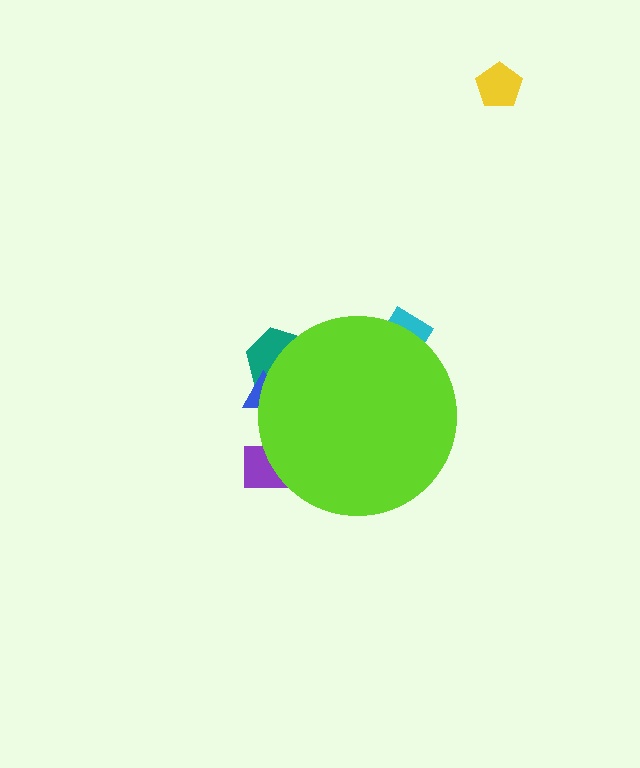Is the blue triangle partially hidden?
Yes, the blue triangle is partially hidden behind the lime circle.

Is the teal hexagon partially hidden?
Yes, the teal hexagon is partially hidden behind the lime circle.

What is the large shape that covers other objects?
A lime circle.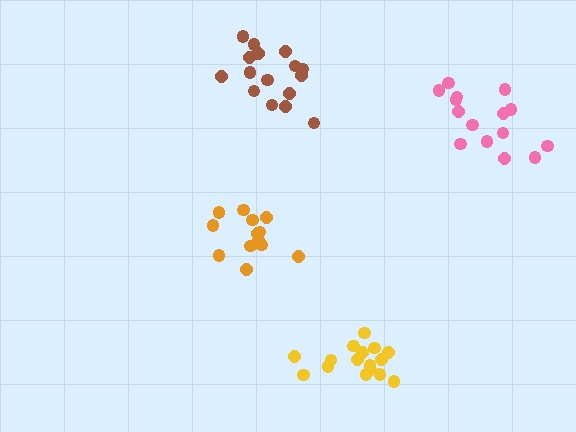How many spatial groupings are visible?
There are 4 spatial groupings.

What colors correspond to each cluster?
The clusters are colored: orange, pink, brown, yellow.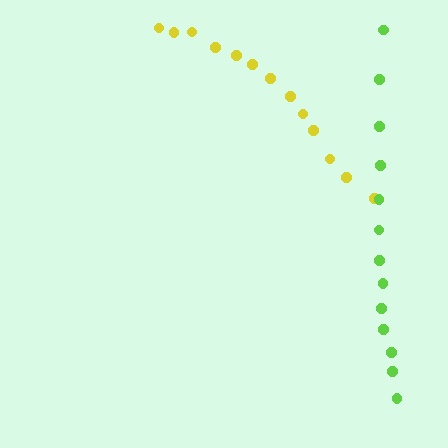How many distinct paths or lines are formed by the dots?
There are 2 distinct paths.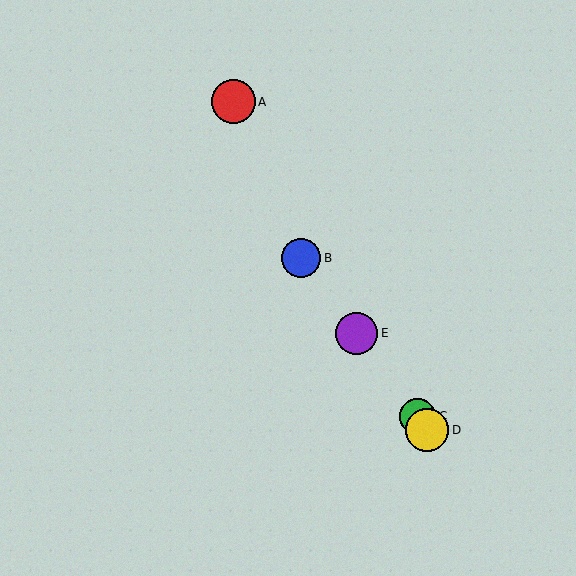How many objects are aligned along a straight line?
4 objects (B, C, D, E) are aligned along a straight line.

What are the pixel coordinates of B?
Object B is at (301, 258).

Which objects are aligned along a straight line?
Objects B, C, D, E are aligned along a straight line.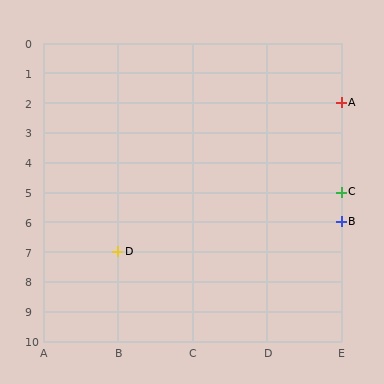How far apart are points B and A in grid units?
Points B and A are 4 rows apart.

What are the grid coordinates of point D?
Point D is at grid coordinates (B, 7).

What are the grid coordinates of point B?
Point B is at grid coordinates (E, 6).